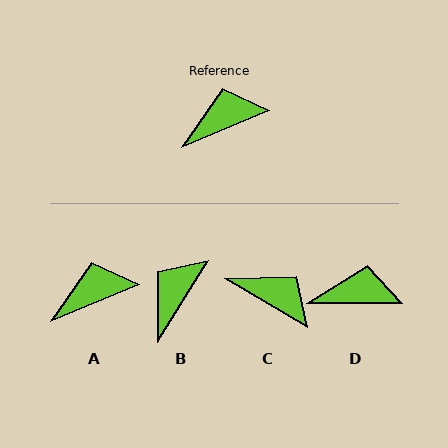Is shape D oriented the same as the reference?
No, it is off by about 22 degrees.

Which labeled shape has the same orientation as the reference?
A.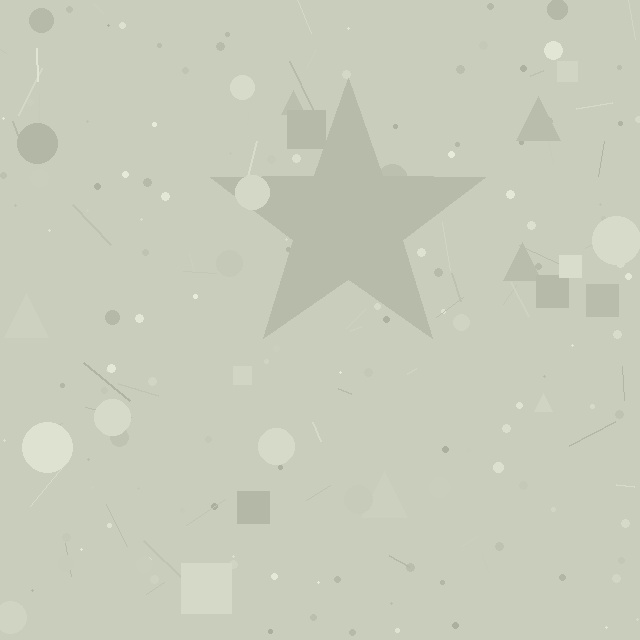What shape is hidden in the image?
A star is hidden in the image.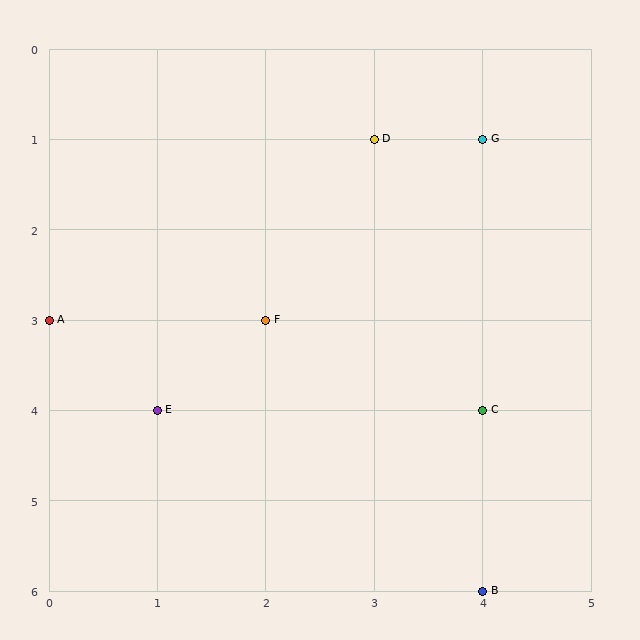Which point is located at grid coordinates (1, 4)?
Point E is at (1, 4).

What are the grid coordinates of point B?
Point B is at grid coordinates (4, 6).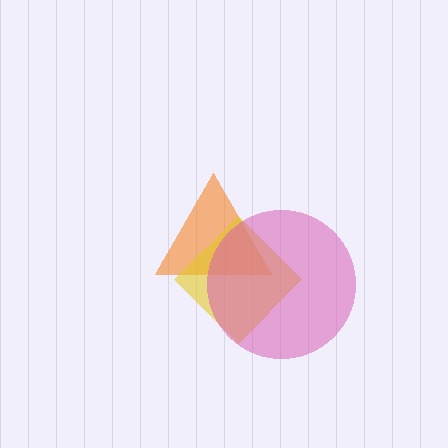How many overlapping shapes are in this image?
There are 3 overlapping shapes in the image.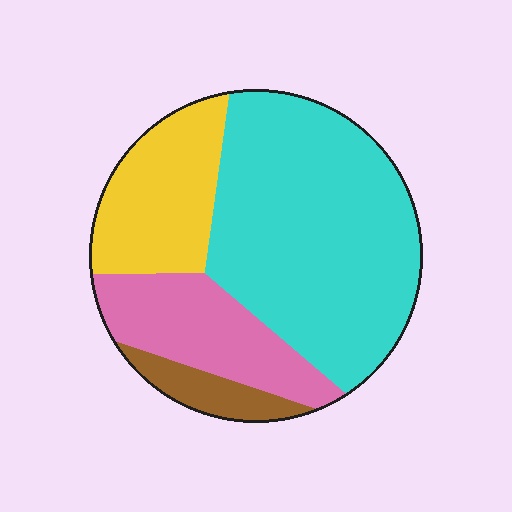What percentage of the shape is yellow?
Yellow takes up about one fifth (1/5) of the shape.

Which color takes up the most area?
Cyan, at roughly 55%.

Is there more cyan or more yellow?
Cyan.